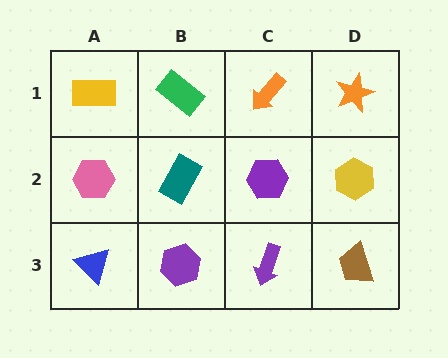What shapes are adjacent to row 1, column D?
A yellow hexagon (row 2, column D), an orange arrow (row 1, column C).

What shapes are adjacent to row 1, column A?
A pink hexagon (row 2, column A), a green rectangle (row 1, column B).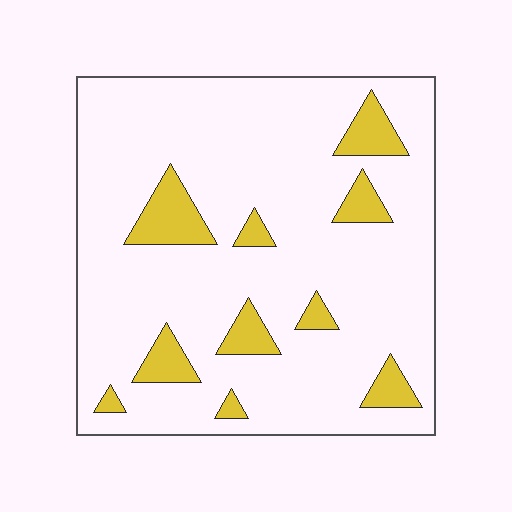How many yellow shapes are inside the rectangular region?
10.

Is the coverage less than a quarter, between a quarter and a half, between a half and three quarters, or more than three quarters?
Less than a quarter.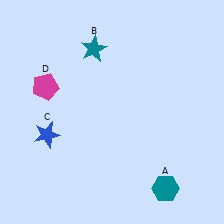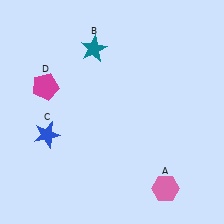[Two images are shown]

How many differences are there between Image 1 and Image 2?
There is 1 difference between the two images.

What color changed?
The hexagon (A) changed from teal in Image 1 to pink in Image 2.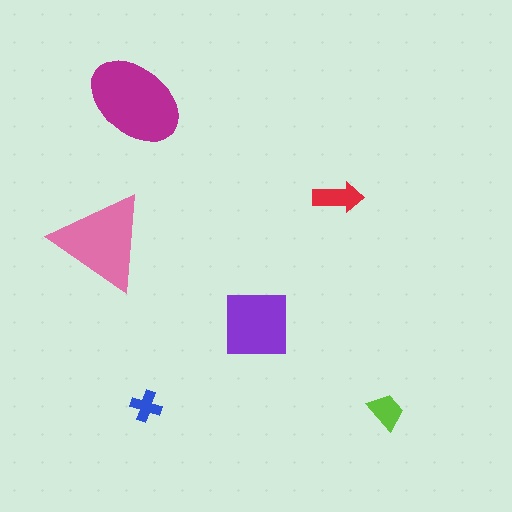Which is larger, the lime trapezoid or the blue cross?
The lime trapezoid.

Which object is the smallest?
The blue cross.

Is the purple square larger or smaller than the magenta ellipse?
Smaller.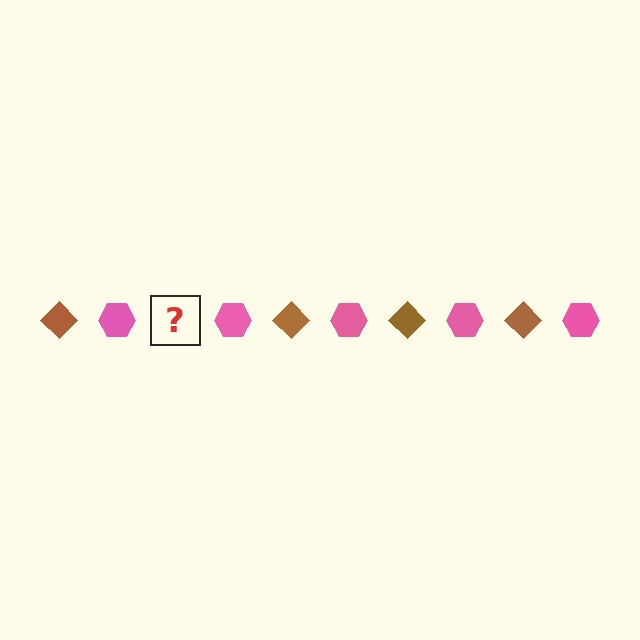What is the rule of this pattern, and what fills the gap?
The rule is that the pattern alternates between brown diamond and pink hexagon. The gap should be filled with a brown diamond.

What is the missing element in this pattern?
The missing element is a brown diamond.